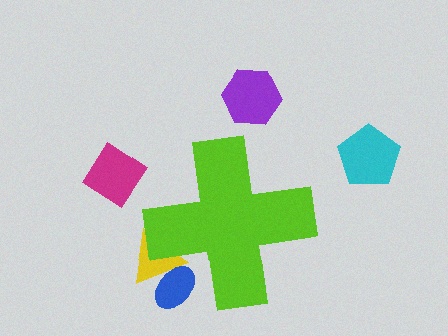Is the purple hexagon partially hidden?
No, the purple hexagon is fully visible.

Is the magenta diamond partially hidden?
No, the magenta diamond is fully visible.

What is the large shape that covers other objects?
A lime cross.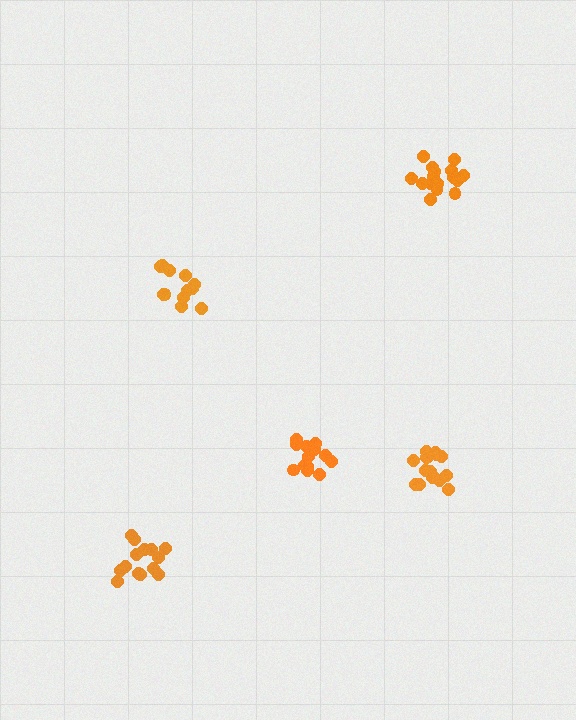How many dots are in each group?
Group 1: 17 dots, Group 2: 14 dots, Group 3: 17 dots, Group 4: 13 dots, Group 5: 12 dots (73 total).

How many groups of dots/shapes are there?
There are 5 groups.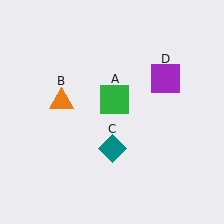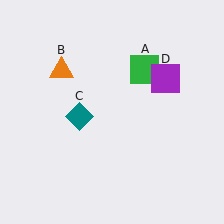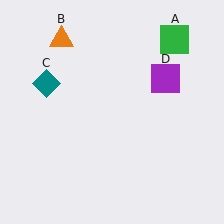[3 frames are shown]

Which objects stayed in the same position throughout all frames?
Purple square (object D) remained stationary.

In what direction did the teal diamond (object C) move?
The teal diamond (object C) moved up and to the left.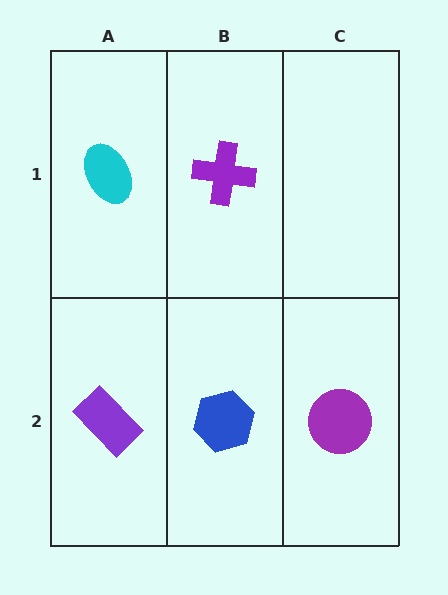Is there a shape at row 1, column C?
No, that cell is empty.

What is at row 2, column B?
A blue hexagon.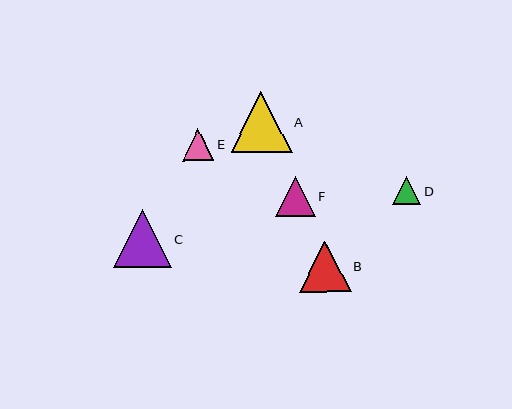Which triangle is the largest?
Triangle A is the largest with a size of approximately 61 pixels.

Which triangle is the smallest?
Triangle D is the smallest with a size of approximately 29 pixels.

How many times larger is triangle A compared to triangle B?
Triangle A is approximately 1.2 times the size of triangle B.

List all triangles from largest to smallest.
From largest to smallest: A, C, B, F, E, D.